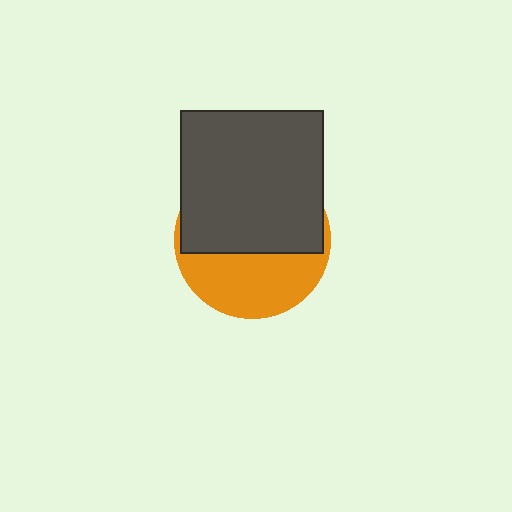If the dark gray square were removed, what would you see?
You would see the complete orange circle.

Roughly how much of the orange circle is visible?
A small part of it is visible (roughly 42%).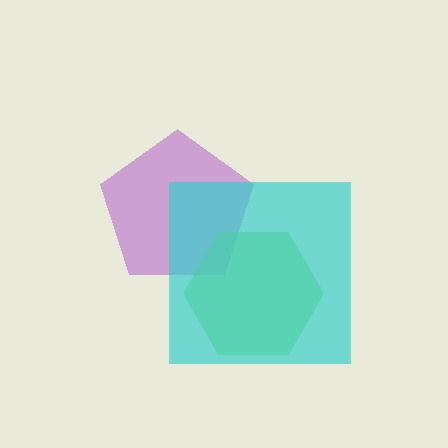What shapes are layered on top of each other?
The layered shapes are: a purple pentagon, a lime hexagon, a cyan square.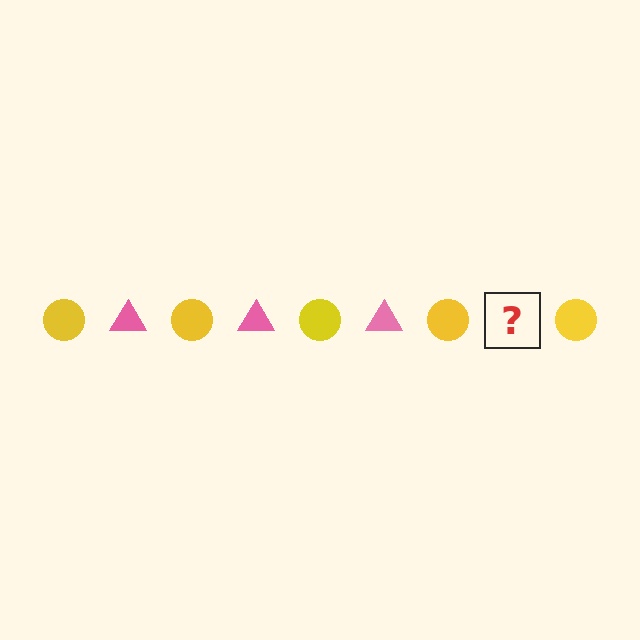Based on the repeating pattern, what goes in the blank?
The blank should be a pink triangle.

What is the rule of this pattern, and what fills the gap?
The rule is that the pattern alternates between yellow circle and pink triangle. The gap should be filled with a pink triangle.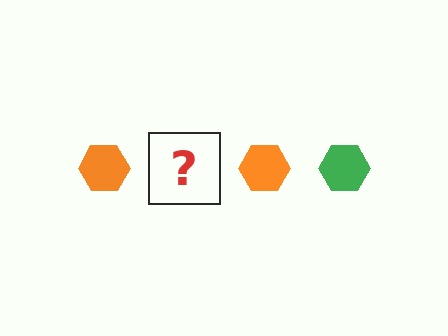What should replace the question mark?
The question mark should be replaced with a green hexagon.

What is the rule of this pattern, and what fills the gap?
The rule is that the pattern cycles through orange, green hexagons. The gap should be filled with a green hexagon.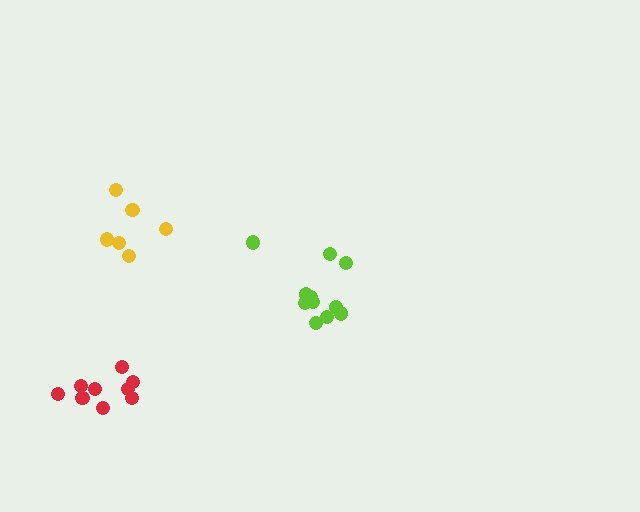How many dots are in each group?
Group 1: 6 dots, Group 2: 11 dots, Group 3: 9 dots (26 total).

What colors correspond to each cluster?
The clusters are colored: yellow, lime, red.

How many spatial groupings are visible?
There are 3 spatial groupings.